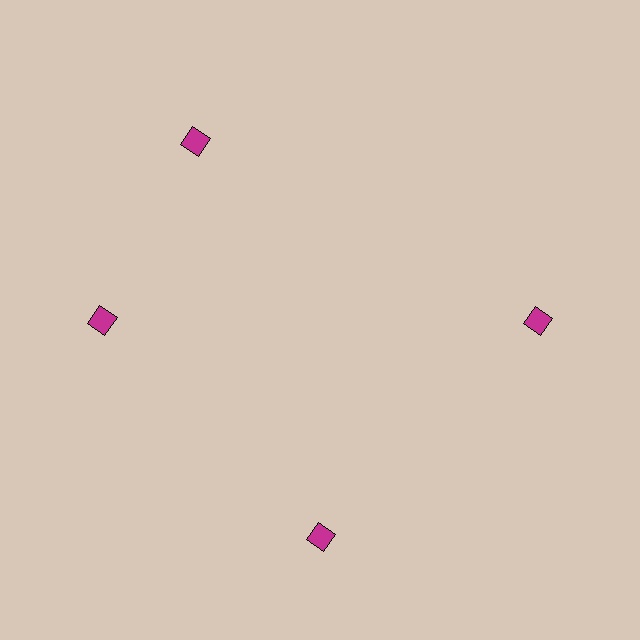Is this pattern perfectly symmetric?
No. The 4 magenta diamonds are arranged in a ring, but one element near the 12 o'clock position is rotated out of alignment along the ring, breaking the 4-fold rotational symmetry.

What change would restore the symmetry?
The symmetry would be restored by rotating it back into even spacing with its neighbors so that all 4 diamonds sit at equal angles and equal distance from the center.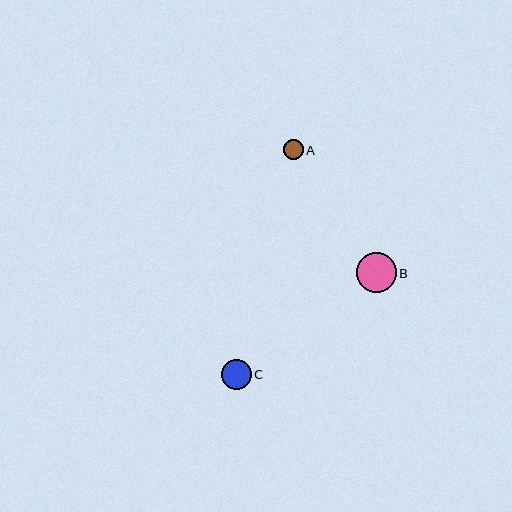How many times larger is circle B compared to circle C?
Circle B is approximately 1.3 times the size of circle C.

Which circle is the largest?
Circle B is the largest with a size of approximately 39 pixels.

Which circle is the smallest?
Circle A is the smallest with a size of approximately 20 pixels.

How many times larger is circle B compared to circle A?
Circle B is approximately 1.9 times the size of circle A.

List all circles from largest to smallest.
From largest to smallest: B, C, A.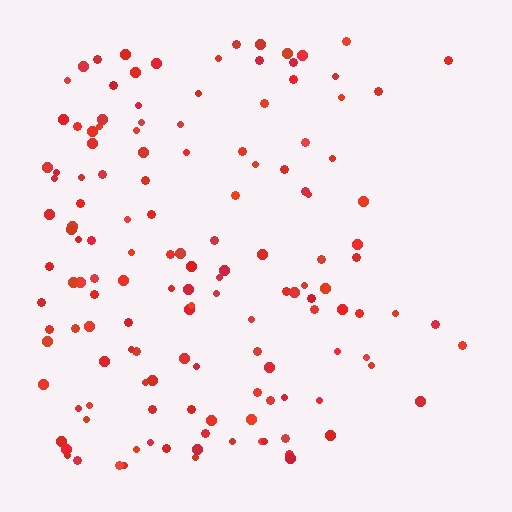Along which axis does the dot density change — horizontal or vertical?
Horizontal.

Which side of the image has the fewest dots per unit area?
The right.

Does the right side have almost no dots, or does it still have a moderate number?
Still a moderate number, just noticeably fewer than the left.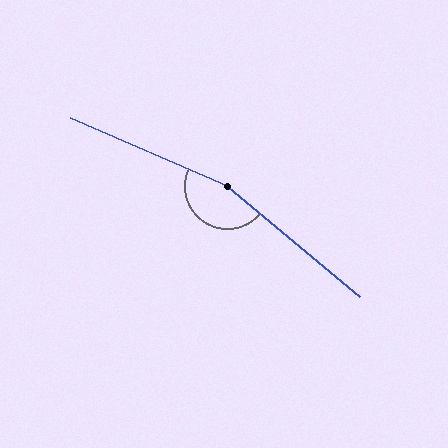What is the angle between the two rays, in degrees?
Approximately 164 degrees.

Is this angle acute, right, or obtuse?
It is obtuse.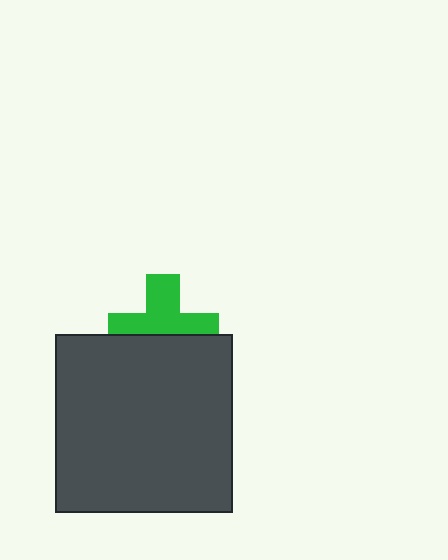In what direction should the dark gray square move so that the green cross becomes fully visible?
The dark gray square should move down. That is the shortest direction to clear the overlap and leave the green cross fully visible.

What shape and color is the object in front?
The object in front is a dark gray square.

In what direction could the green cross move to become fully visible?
The green cross could move up. That would shift it out from behind the dark gray square entirely.